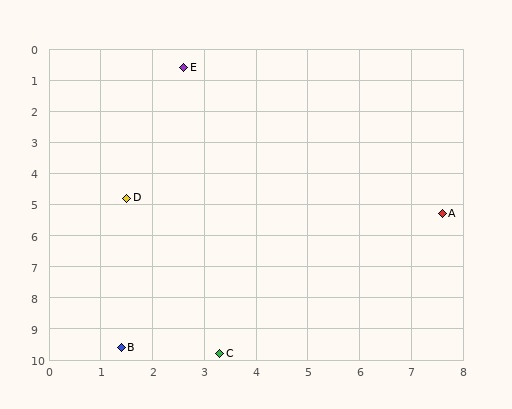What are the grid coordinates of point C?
Point C is at approximately (3.3, 9.8).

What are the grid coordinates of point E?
Point E is at approximately (2.6, 0.6).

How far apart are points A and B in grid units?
Points A and B are about 7.5 grid units apart.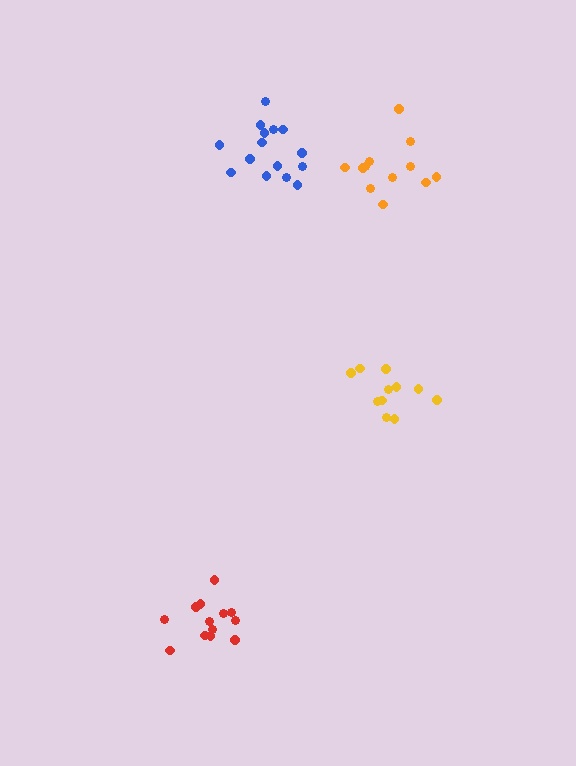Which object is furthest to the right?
The orange cluster is rightmost.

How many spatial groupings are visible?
There are 4 spatial groupings.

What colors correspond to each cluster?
The clusters are colored: red, orange, blue, yellow.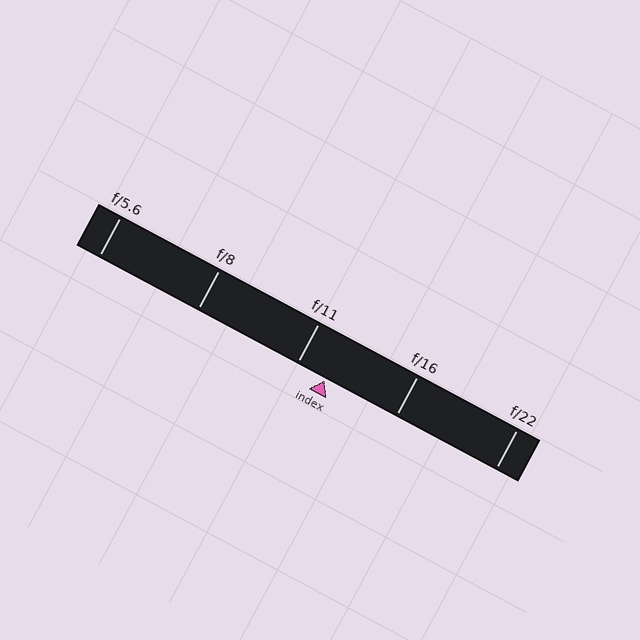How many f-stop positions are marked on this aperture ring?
There are 5 f-stop positions marked.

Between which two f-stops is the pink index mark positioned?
The index mark is between f/11 and f/16.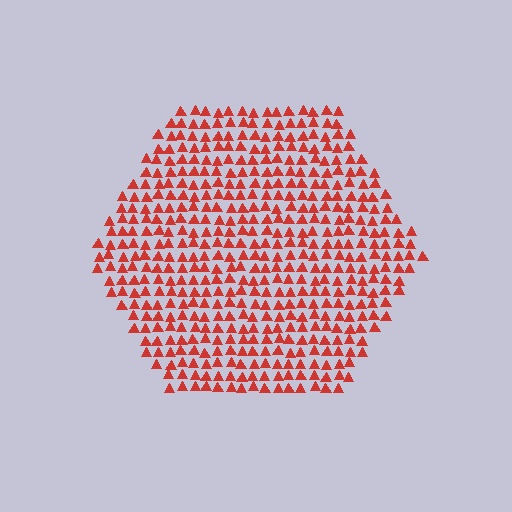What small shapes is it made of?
It is made of small triangles.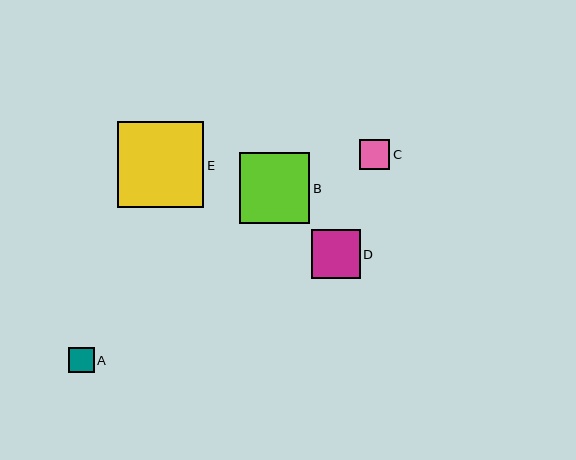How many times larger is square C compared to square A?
Square C is approximately 1.2 times the size of square A.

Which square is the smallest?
Square A is the smallest with a size of approximately 25 pixels.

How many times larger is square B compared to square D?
Square B is approximately 1.4 times the size of square D.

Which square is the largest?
Square E is the largest with a size of approximately 86 pixels.